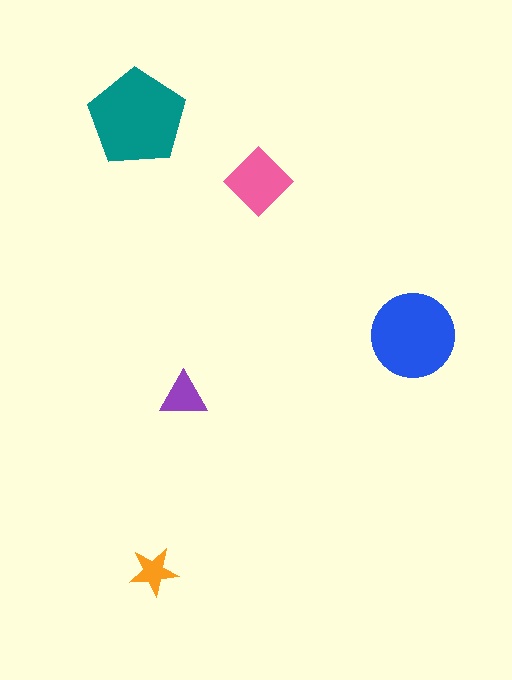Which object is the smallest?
The orange star.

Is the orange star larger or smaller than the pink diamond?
Smaller.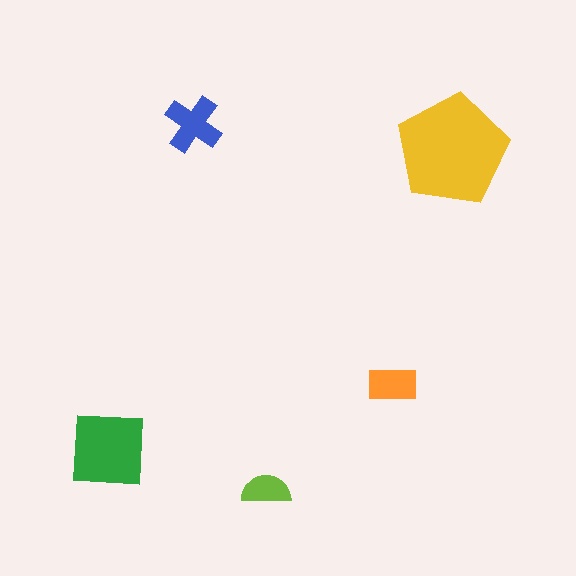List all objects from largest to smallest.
The yellow pentagon, the green square, the blue cross, the orange rectangle, the lime semicircle.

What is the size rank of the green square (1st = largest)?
2nd.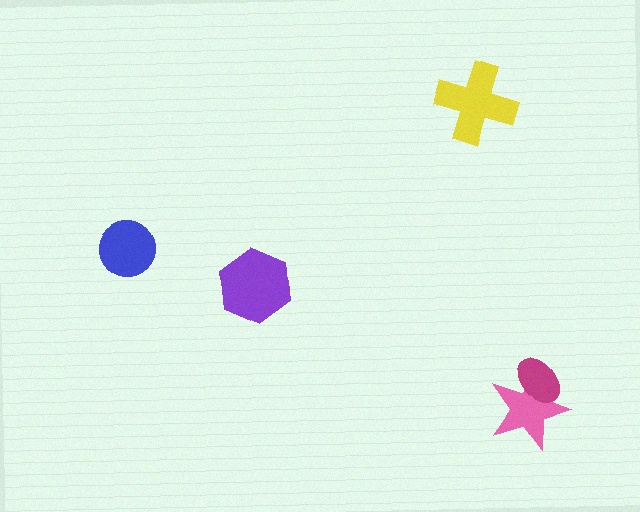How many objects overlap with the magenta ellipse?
1 object overlaps with the magenta ellipse.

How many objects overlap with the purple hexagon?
0 objects overlap with the purple hexagon.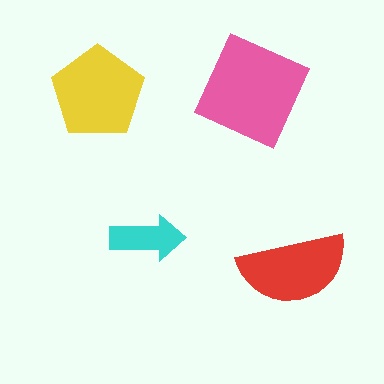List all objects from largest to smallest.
The pink diamond, the yellow pentagon, the red semicircle, the cyan arrow.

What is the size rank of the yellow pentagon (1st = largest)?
2nd.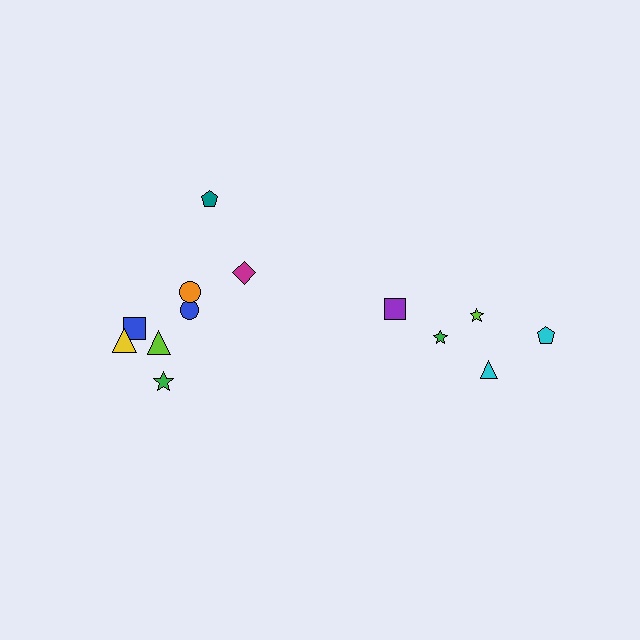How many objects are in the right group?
There are 5 objects.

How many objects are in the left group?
There are 8 objects.